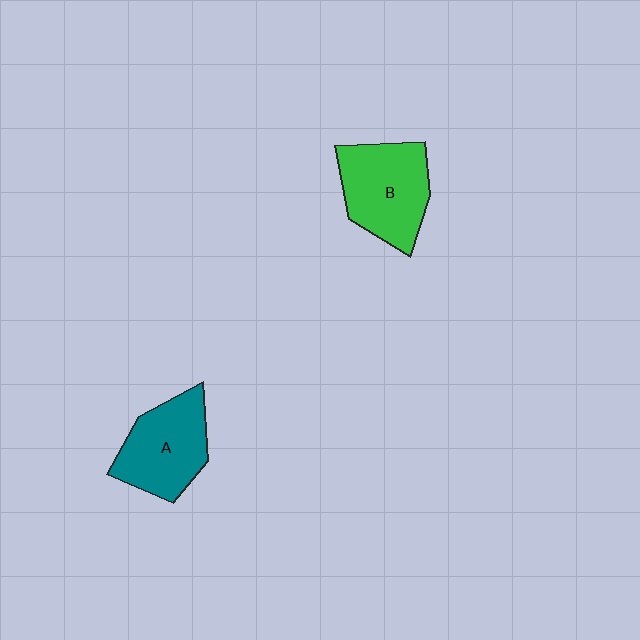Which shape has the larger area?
Shape B (green).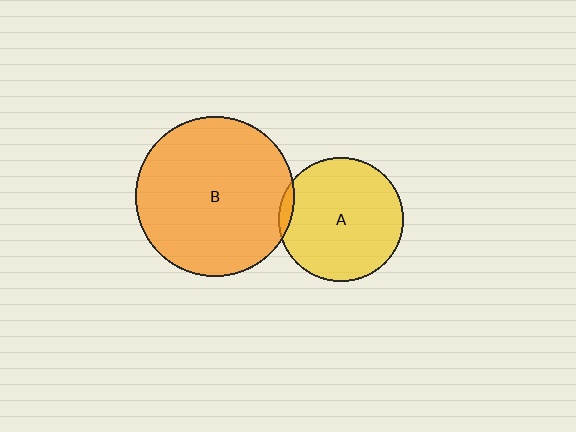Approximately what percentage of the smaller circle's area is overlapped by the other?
Approximately 5%.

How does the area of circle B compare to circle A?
Approximately 1.6 times.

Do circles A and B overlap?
Yes.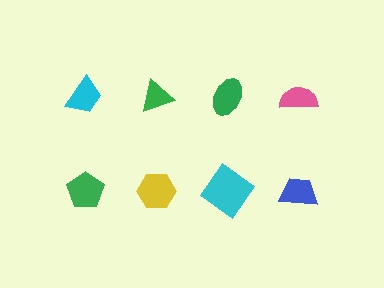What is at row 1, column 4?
A pink semicircle.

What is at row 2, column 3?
A cyan diamond.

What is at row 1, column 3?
A green ellipse.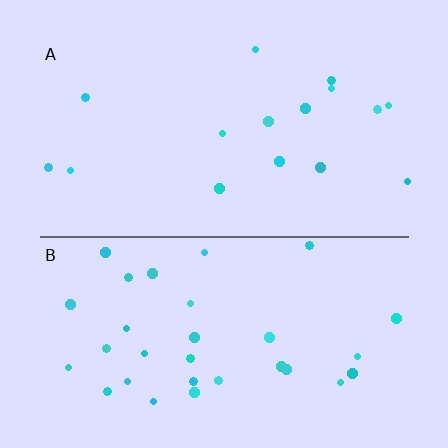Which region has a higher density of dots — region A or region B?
B (the bottom).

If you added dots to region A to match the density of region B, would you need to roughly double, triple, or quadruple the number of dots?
Approximately double.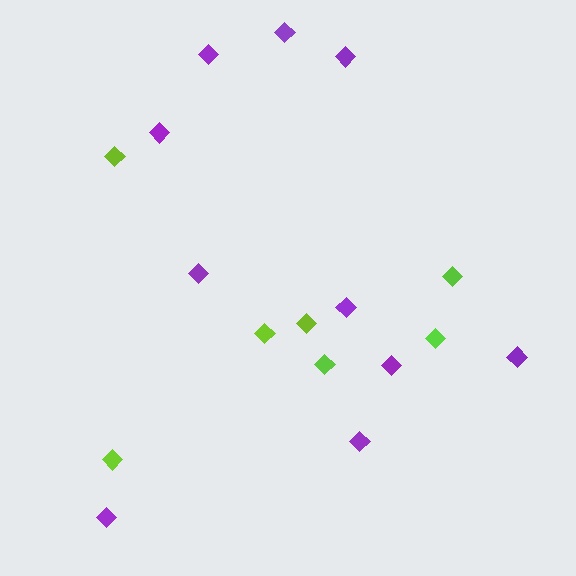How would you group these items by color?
There are 2 groups: one group of lime diamonds (7) and one group of purple diamonds (10).